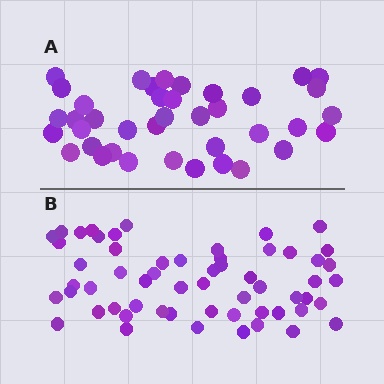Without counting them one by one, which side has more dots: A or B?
Region B (the bottom region) has more dots.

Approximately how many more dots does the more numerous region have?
Region B has approximately 20 more dots than region A.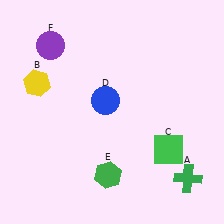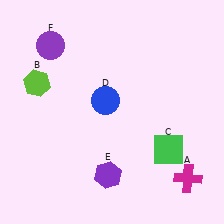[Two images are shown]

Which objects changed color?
A changed from green to magenta. B changed from yellow to lime. E changed from green to purple.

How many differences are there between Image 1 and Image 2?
There are 3 differences between the two images.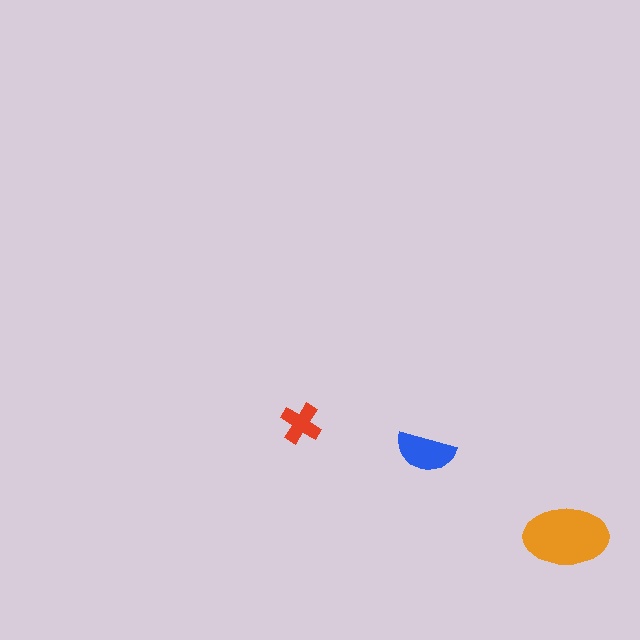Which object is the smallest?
The red cross.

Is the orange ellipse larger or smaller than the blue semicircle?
Larger.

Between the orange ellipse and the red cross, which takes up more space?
The orange ellipse.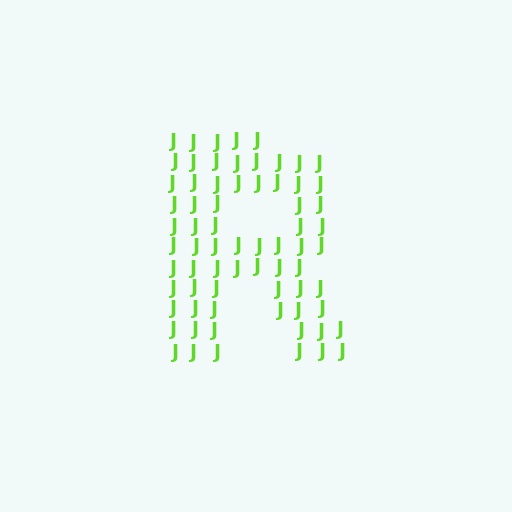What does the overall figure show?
The overall figure shows the letter R.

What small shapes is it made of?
It is made of small letter J's.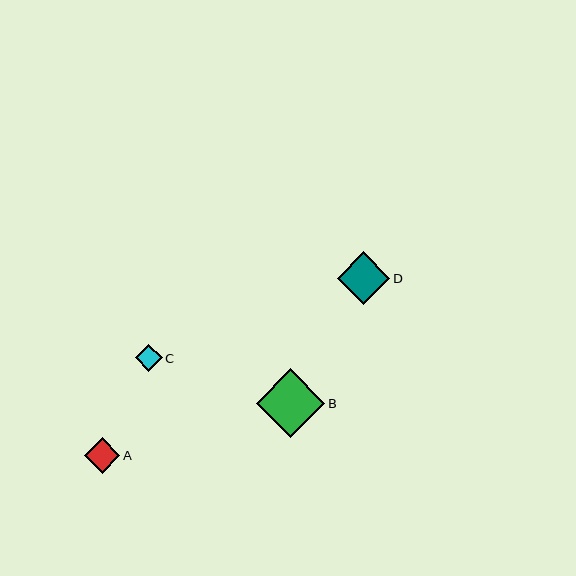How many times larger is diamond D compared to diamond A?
Diamond D is approximately 1.5 times the size of diamond A.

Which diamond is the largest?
Diamond B is the largest with a size of approximately 68 pixels.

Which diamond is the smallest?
Diamond C is the smallest with a size of approximately 27 pixels.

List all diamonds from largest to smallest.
From largest to smallest: B, D, A, C.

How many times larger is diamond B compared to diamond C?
Diamond B is approximately 2.5 times the size of diamond C.